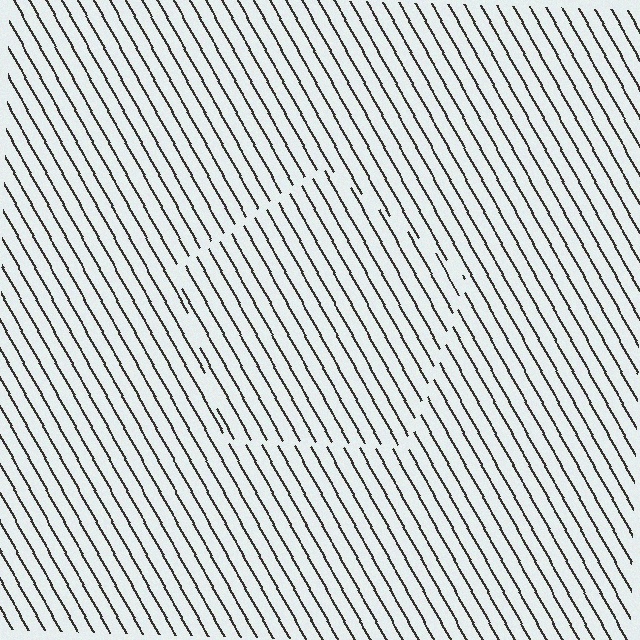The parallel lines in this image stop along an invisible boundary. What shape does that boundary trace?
An illusory pentagon. The interior of the shape contains the same grating, shifted by half a period — the contour is defined by the phase discontinuity where line-ends from the inner and outer gratings abut.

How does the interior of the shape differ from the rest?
The interior of the shape contains the same grating, shifted by half a period — the contour is defined by the phase discontinuity where line-ends from the inner and outer gratings abut.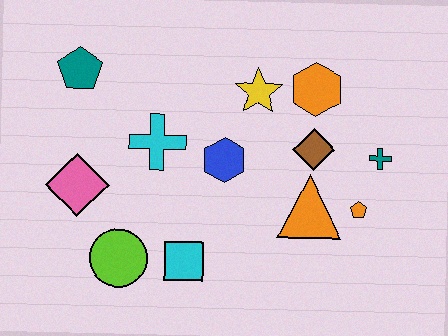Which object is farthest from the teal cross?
The teal pentagon is farthest from the teal cross.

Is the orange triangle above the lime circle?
Yes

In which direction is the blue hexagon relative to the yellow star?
The blue hexagon is below the yellow star.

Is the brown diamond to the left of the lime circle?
No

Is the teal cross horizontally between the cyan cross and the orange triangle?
No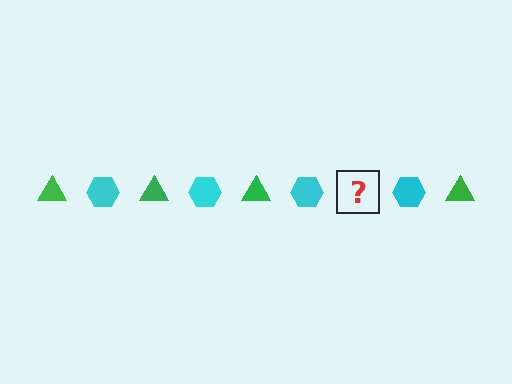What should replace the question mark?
The question mark should be replaced with a green triangle.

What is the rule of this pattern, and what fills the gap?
The rule is that the pattern alternates between green triangle and cyan hexagon. The gap should be filled with a green triangle.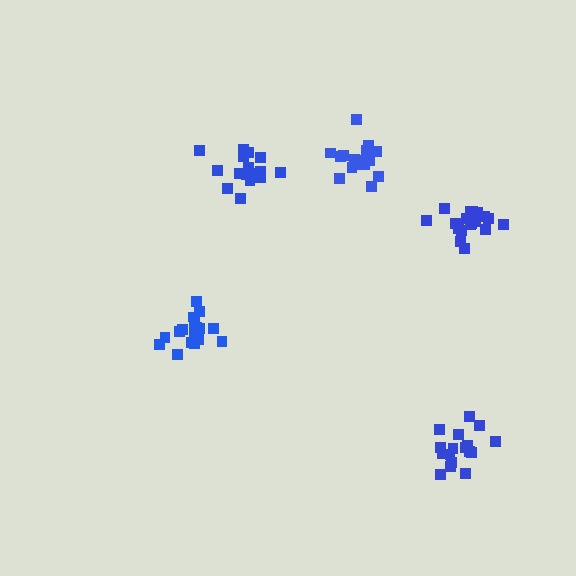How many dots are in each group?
Group 1: 19 dots, Group 2: 19 dots, Group 3: 16 dots, Group 4: 16 dots, Group 5: 17 dots (87 total).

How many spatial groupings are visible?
There are 5 spatial groupings.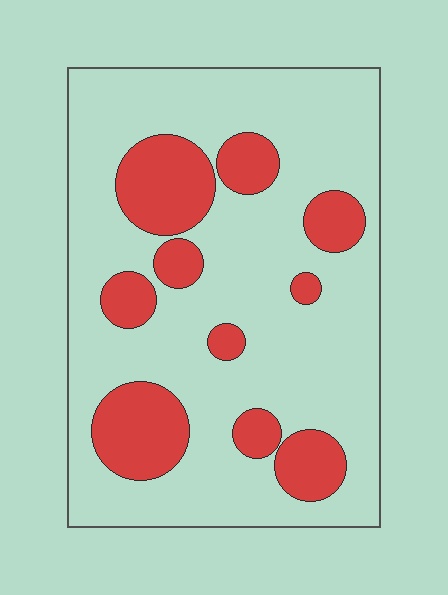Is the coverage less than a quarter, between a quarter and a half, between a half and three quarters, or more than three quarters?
Less than a quarter.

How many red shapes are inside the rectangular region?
10.